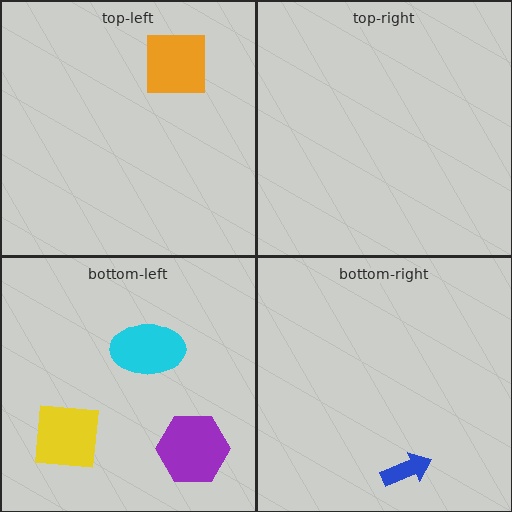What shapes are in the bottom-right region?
The blue arrow.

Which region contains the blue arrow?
The bottom-right region.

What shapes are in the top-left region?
The orange square.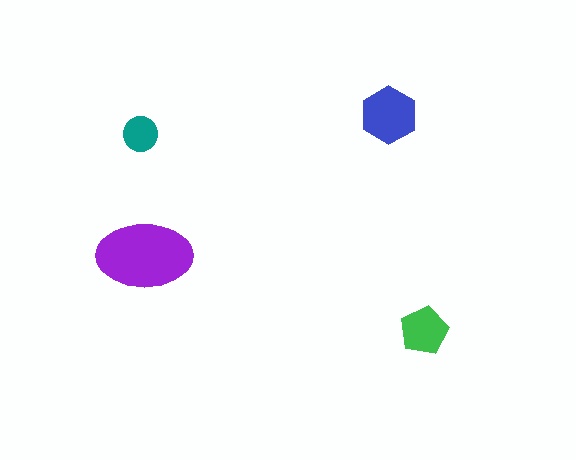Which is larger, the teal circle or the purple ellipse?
The purple ellipse.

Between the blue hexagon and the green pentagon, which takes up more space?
The blue hexagon.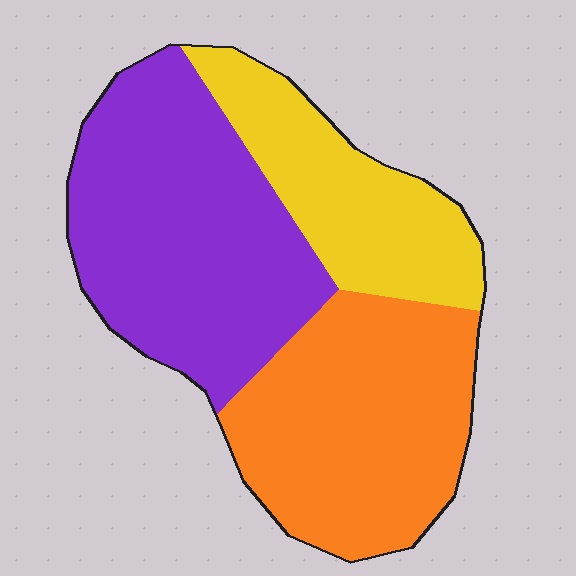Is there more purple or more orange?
Purple.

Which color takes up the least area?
Yellow, at roughly 25%.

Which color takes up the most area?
Purple, at roughly 40%.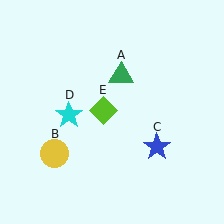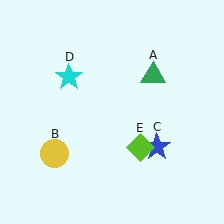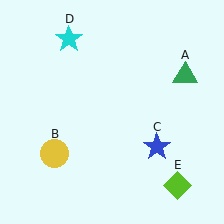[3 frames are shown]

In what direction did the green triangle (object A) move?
The green triangle (object A) moved right.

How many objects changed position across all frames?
3 objects changed position: green triangle (object A), cyan star (object D), lime diamond (object E).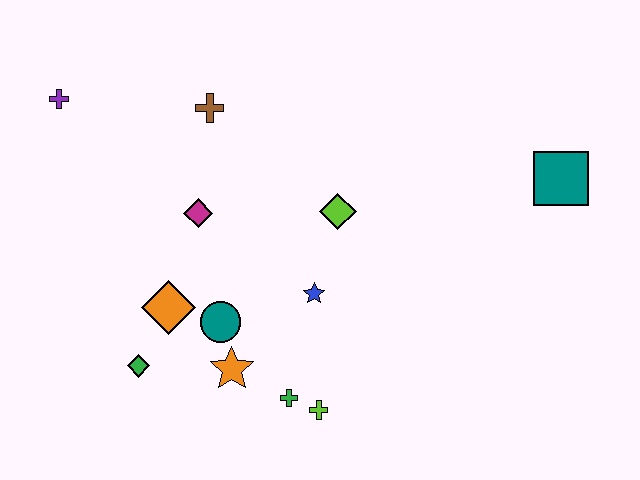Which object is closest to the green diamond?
The orange diamond is closest to the green diamond.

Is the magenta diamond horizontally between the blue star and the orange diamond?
Yes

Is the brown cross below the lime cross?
No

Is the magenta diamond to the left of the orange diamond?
No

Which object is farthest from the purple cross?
The teal square is farthest from the purple cross.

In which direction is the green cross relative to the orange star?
The green cross is to the right of the orange star.